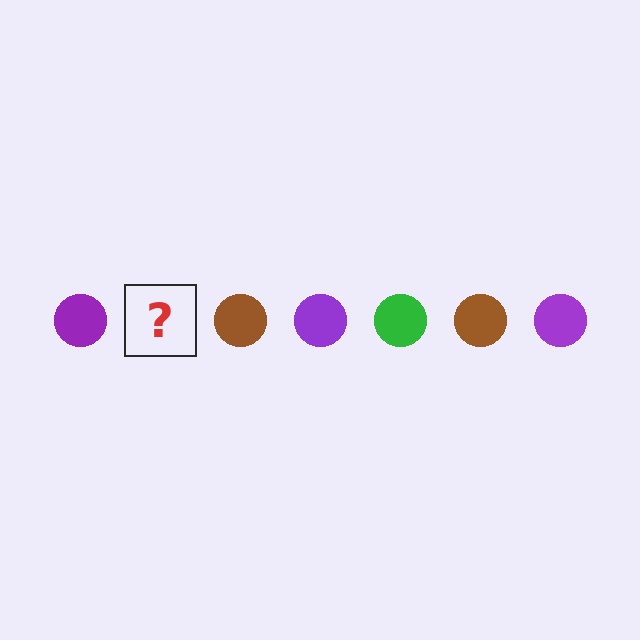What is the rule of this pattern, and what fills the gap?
The rule is that the pattern cycles through purple, green, brown circles. The gap should be filled with a green circle.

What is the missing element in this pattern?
The missing element is a green circle.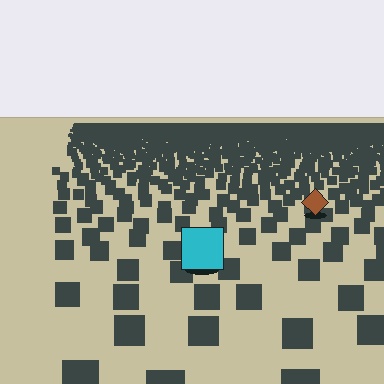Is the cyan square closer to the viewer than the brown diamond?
Yes. The cyan square is closer — you can tell from the texture gradient: the ground texture is coarser near it.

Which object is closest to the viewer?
The cyan square is closest. The texture marks near it are larger and more spread out.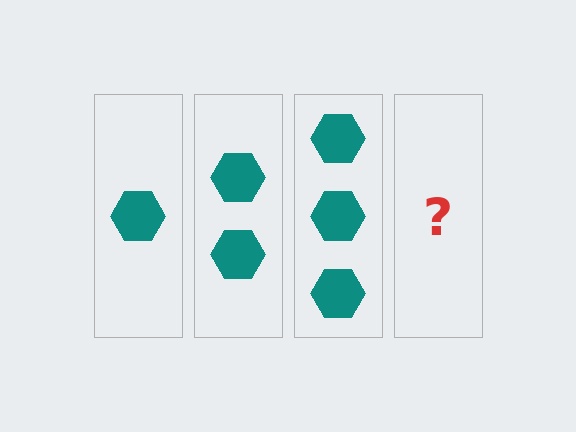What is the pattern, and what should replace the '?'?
The pattern is that each step adds one more hexagon. The '?' should be 4 hexagons.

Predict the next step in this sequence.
The next step is 4 hexagons.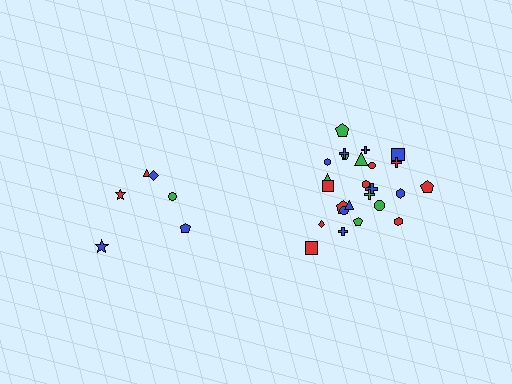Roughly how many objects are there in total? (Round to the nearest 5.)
Roughly 30 objects in total.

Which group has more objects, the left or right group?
The right group.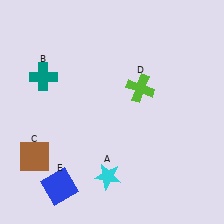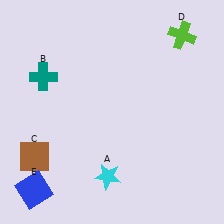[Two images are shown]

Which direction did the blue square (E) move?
The blue square (E) moved left.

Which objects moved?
The objects that moved are: the lime cross (D), the blue square (E).